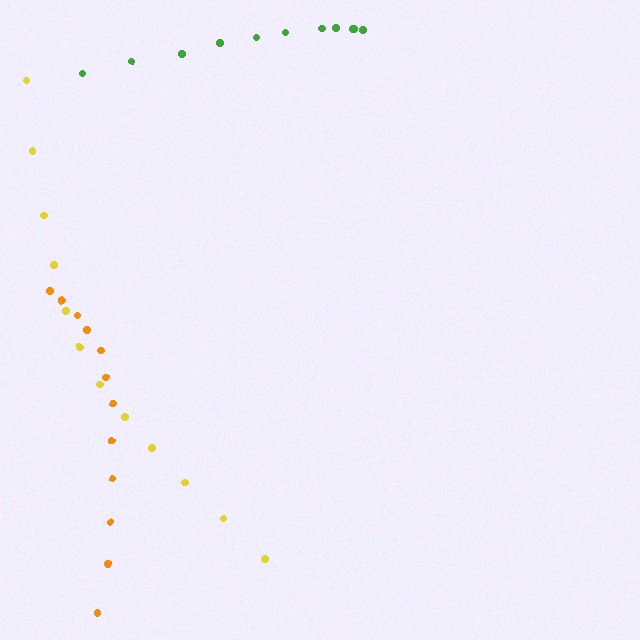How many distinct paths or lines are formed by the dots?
There are 3 distinct paths.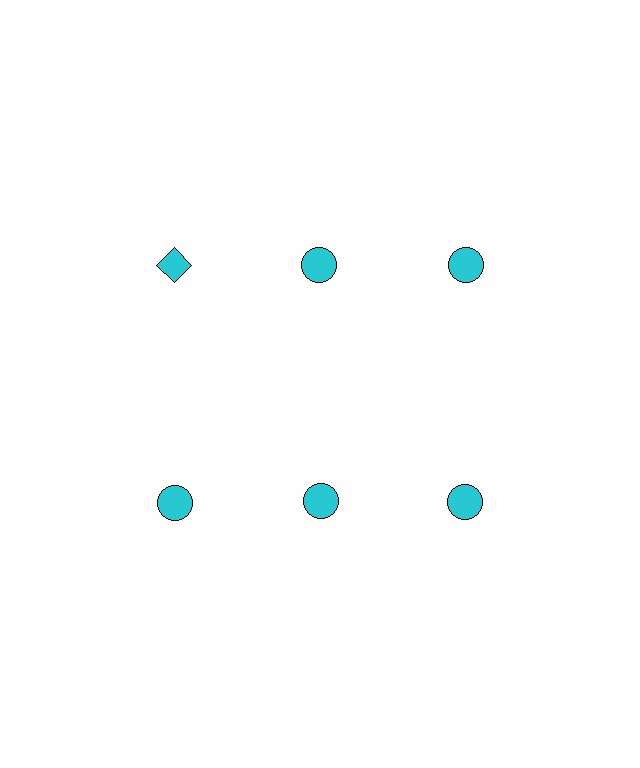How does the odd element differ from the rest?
It has a different shape: diamond instead of circle.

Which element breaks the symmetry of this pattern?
The cyan diamond in the top row, leftmost column breaks the symmetry. All other shapes are cyan circles.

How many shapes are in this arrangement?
There are 6 shapes arranged in a grid pattern.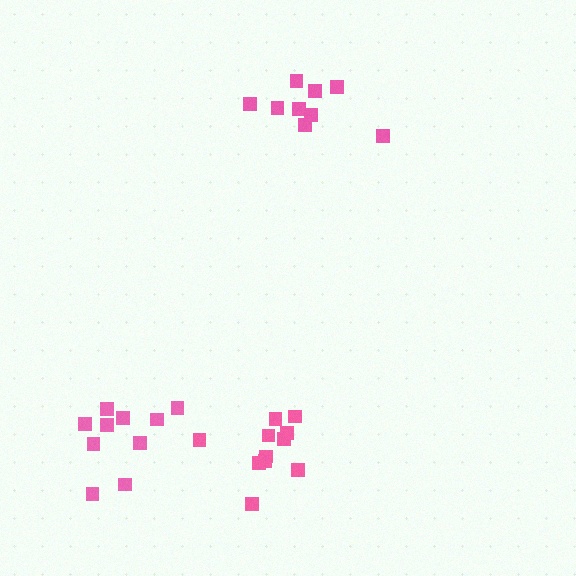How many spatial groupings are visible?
There are 3 spatial groupings.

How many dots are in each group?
Group 1: 11 dots, Group 2: 9 dots, Group 3: 10 dots (30 total).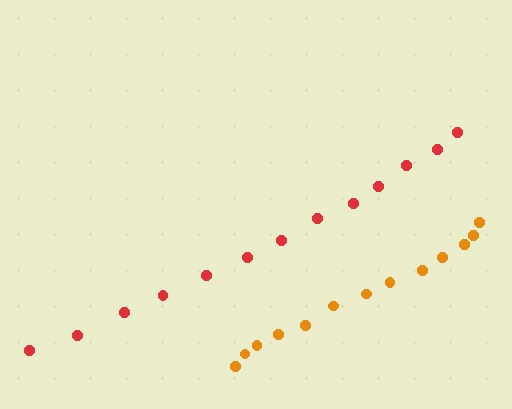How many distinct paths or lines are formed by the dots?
There are 2 distinct paths.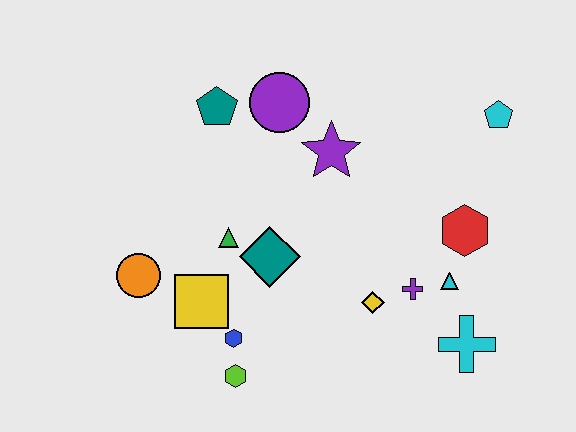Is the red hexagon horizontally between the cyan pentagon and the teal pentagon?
Yes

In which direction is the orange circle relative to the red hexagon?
The orange circle is to the left of the red hexagon.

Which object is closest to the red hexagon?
The cyan triangle is closest to the red hexagon.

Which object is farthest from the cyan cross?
The teal pentagon is farthest from the cyan cross.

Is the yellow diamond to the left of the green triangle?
No